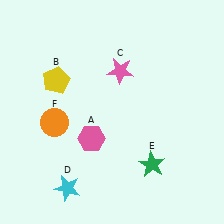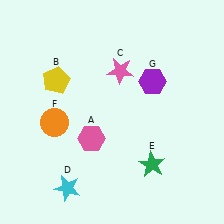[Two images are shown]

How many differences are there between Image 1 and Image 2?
There is 1 difference between the two images.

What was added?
A purple hexagon (G) was added in Image 2.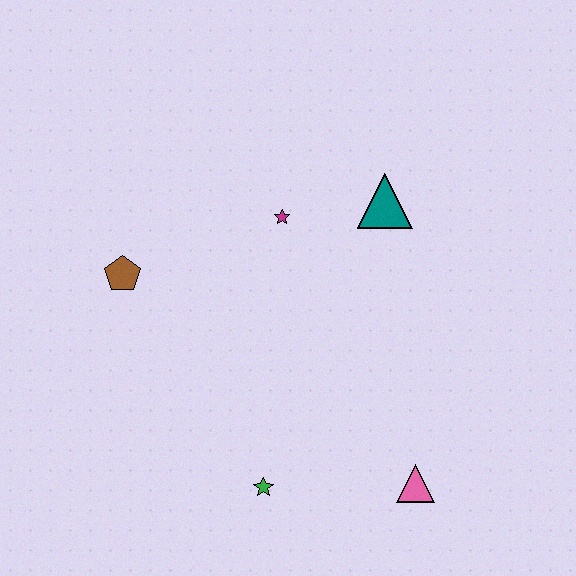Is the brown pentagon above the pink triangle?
Yes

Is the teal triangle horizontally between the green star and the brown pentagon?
No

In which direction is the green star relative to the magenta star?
The green star is below the magenta star.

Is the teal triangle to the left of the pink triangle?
Yes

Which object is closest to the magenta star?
The teal triangle is closest to the magenta star.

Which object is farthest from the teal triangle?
The green star is farthest from the teal triangle.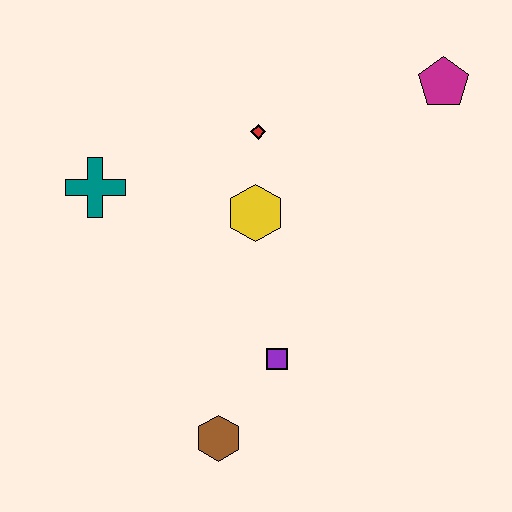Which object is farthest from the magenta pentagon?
The brown hexagon is farthest from the magenta pentagon.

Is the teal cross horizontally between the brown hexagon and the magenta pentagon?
No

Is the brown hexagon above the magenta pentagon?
No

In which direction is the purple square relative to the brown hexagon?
The purple square is above the brown hexagon.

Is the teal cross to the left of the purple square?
Yes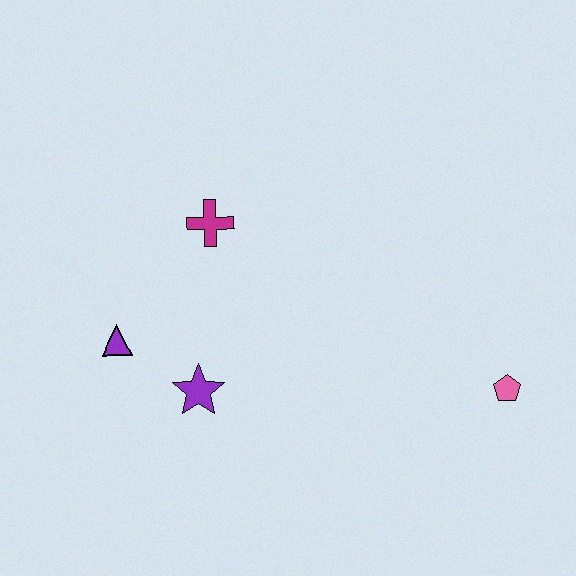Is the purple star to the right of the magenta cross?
No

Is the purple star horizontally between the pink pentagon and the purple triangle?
Yes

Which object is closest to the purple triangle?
The purple star is closest to the purple triangle.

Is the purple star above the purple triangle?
No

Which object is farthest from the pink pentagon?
The purple triangle is farthest from the pink pentagon.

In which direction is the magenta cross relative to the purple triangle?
The magenta cross is above the purple triangle.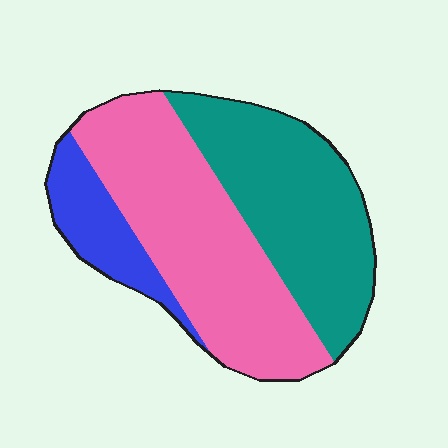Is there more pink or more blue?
Pink.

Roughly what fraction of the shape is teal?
Teal covers roughly 40% of the shape.